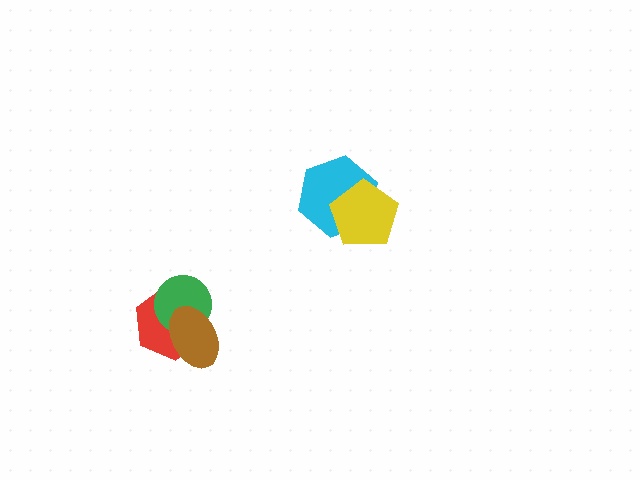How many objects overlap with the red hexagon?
2 objects overlap with the red hexagon.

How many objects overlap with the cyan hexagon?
1 object overlaps with the cyan hexagon.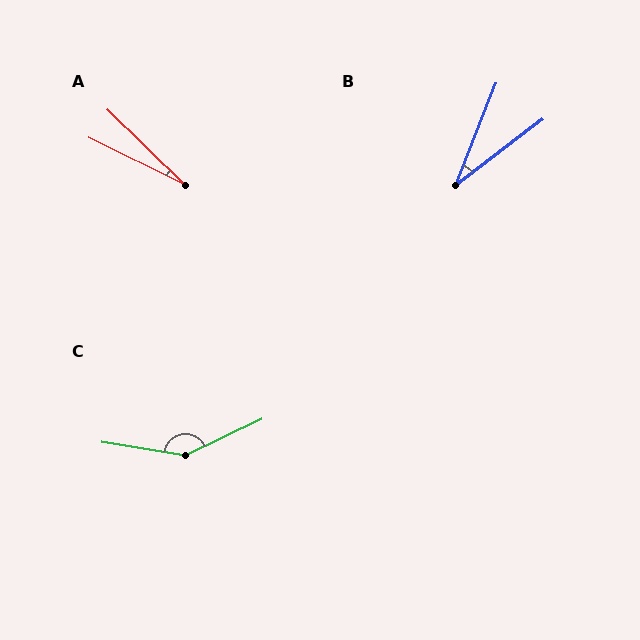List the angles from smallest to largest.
A (18°), B (31°), C (145°).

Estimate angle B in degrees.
Approximately 31 degrees.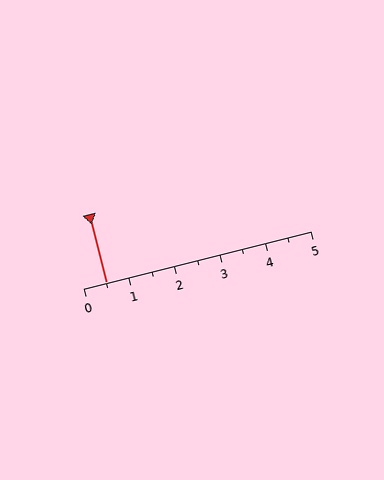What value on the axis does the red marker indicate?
The marker indicates approximately 0.5.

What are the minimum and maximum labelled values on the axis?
The axis runs from 0 to 5.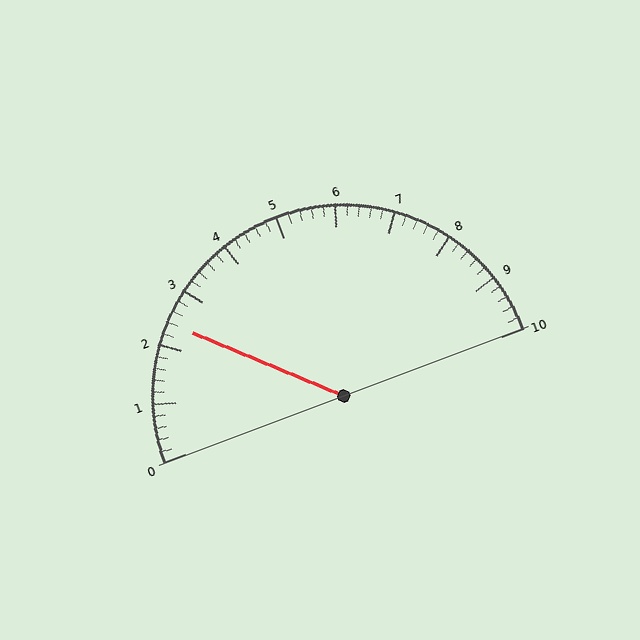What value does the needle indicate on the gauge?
The needle indicates approximately 2.4.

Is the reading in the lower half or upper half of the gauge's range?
The reading is in the lower half of the range (0 to 10).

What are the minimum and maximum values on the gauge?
The gauge ranges from 0 to 10.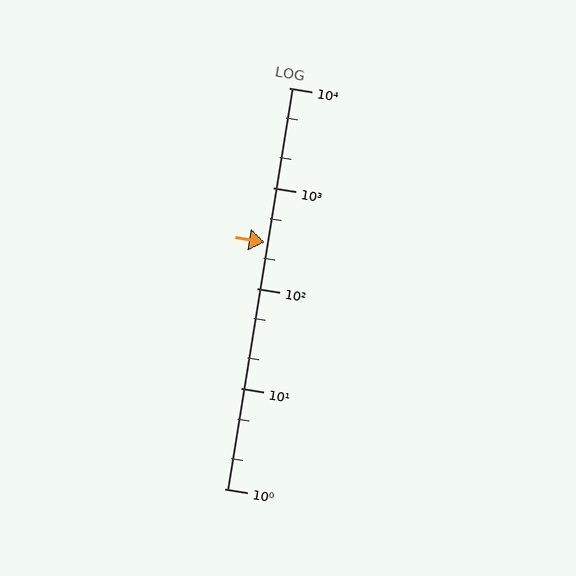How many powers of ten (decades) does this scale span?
The scale spans 4 decades, from 1 to 10000.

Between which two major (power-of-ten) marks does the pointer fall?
The pointer is between 100 and 1000.